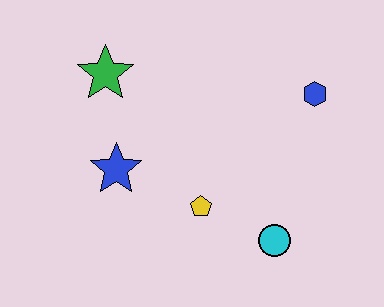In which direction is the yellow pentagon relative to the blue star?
The yellow pentagon is to the right of the blue star.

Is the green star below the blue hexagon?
No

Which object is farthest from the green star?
The cyan circle is farthest from the green star.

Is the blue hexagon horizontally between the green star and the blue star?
No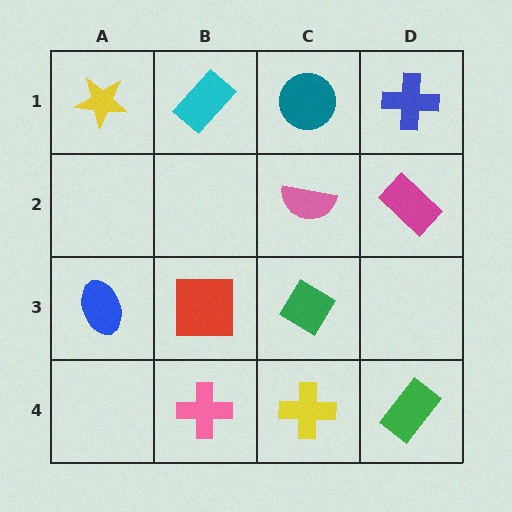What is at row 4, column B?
A pink cross.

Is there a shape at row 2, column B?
No, that cell is empty.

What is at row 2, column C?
A pink semicircle.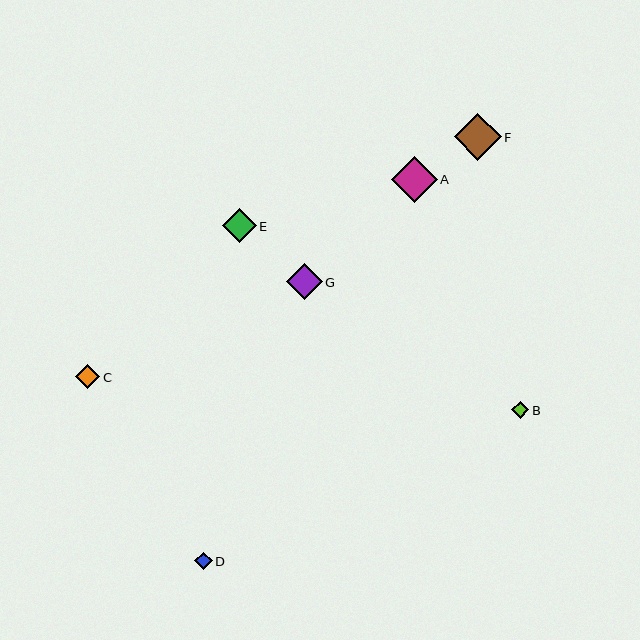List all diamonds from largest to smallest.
From largest to smallest: F, A, G, E, C, D, B.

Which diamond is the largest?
Diamond F is the largest with a size of approximately 47 pixels.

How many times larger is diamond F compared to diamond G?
Diamond F is approximately 1.3 times the size of diamond G.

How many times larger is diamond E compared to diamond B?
Diamond E is approximately 2.0 times the size of diamond B.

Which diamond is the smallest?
Diamond B is the smallest with a size of approximately 17 pixels.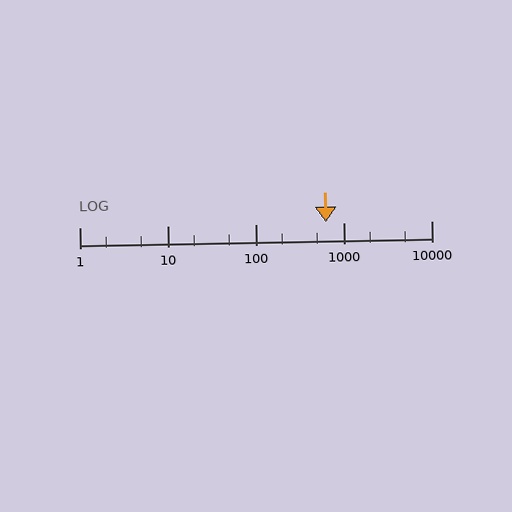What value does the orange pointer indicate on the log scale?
The pointer indicates approximately 630.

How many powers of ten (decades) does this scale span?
The scale spans 4 decades, from 1 to 10000.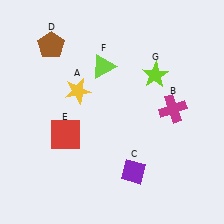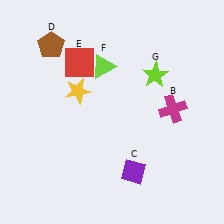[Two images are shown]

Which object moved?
The red square (E) moved up.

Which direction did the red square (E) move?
The red square (E) moved up.